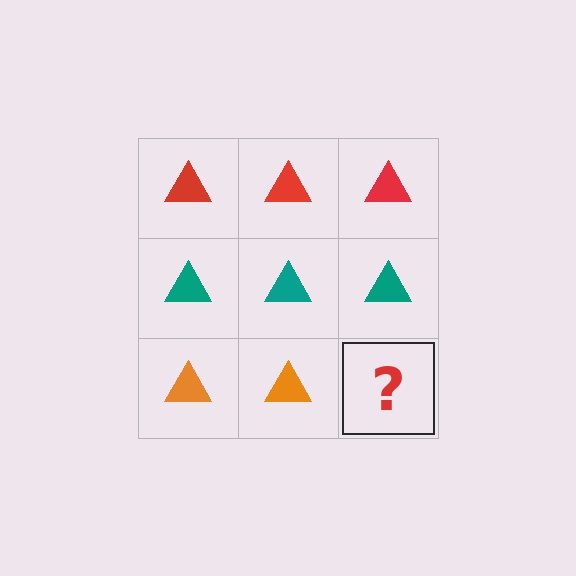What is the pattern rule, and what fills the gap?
The rule is that each row has a consistent color. The gap should be filled with an orange triangle.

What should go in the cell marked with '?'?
The missing cell should contain an orange triangle.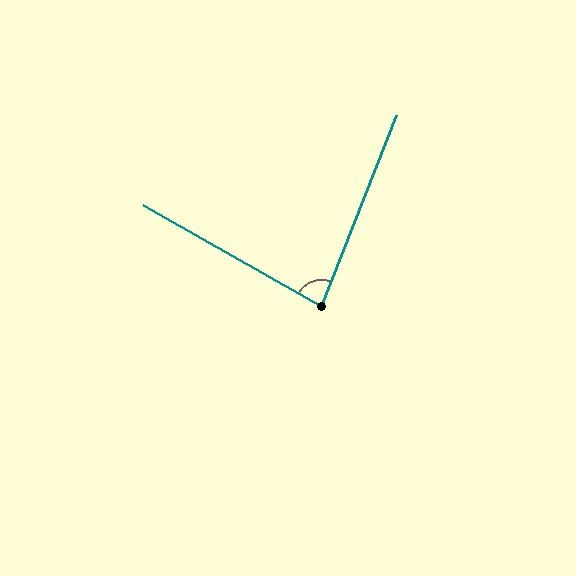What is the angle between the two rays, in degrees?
Approximately 82 degrees.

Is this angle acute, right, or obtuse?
It is acute.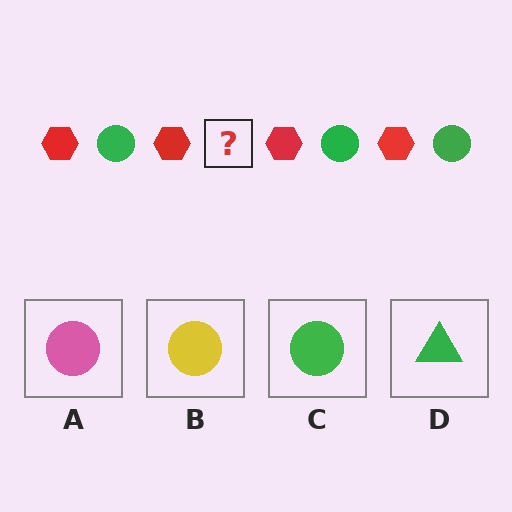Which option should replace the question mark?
Option C.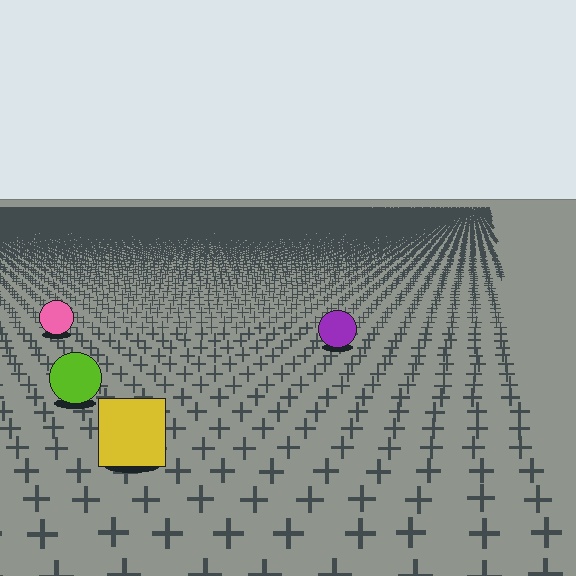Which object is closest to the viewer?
The yellow square is closest. The texture marks near it are larger and more spread out.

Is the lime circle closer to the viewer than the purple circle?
Yes. The lime circle is closer — you can tell from the texture gradient: the ground texture is coarser near it.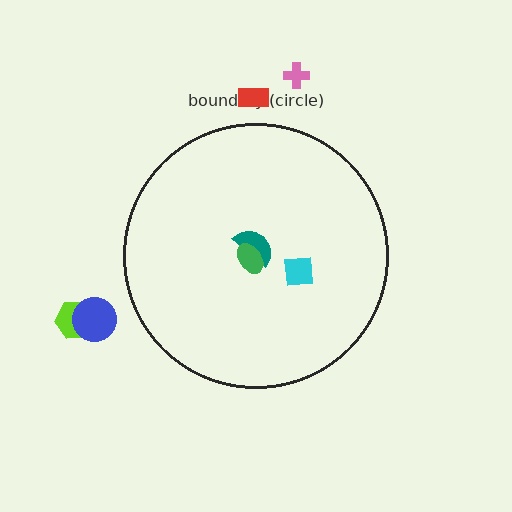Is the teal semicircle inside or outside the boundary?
Inside.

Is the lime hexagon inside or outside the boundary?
Outside.